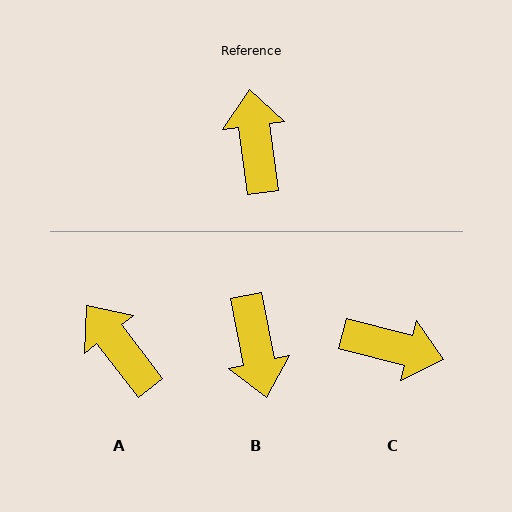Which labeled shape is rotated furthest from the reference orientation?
B, about 176 degrees away.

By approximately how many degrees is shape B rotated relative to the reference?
Approximately 176 degrees clockwise.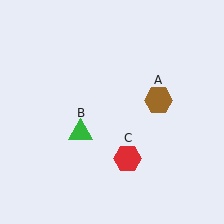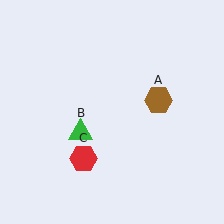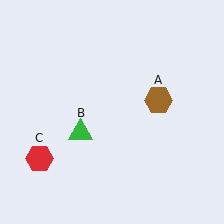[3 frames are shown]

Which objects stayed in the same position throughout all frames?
Brown hexagon (object A) and green triangle (object B) remained stationary.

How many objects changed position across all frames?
1 object changed position: red hexagon (object C).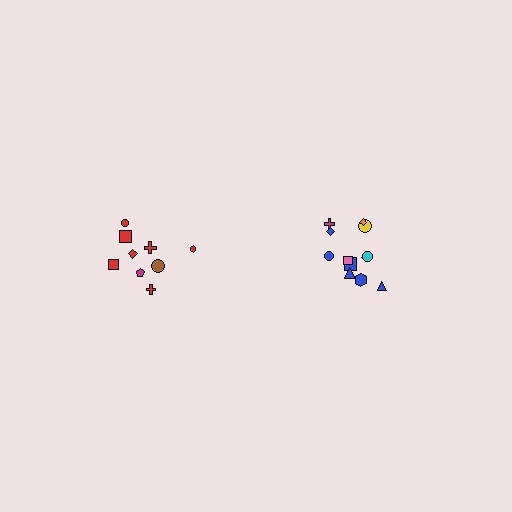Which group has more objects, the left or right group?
The right group.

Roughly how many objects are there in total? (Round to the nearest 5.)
Roughly 20 objects in total.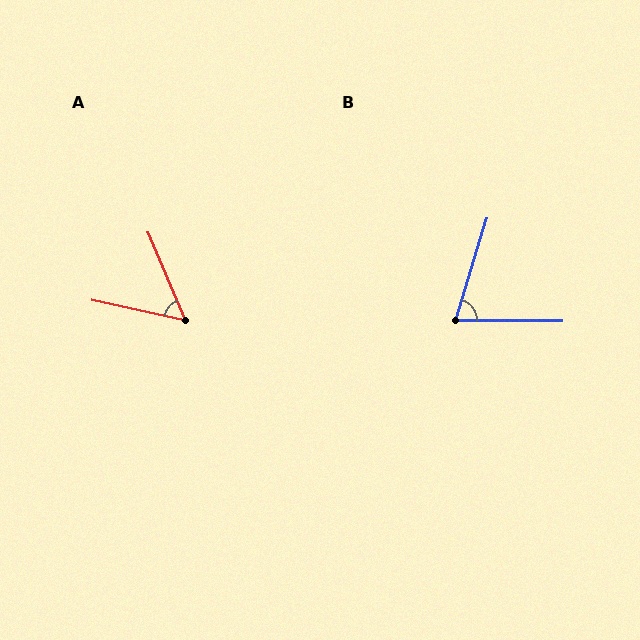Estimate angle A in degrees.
Approximately 54 degrees.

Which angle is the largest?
B, at approximately 73 degrees.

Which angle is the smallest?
A, at approximately 54 degrees.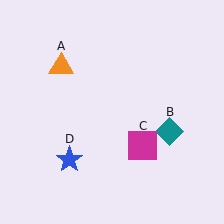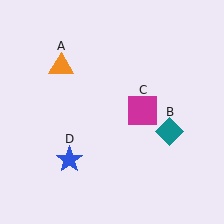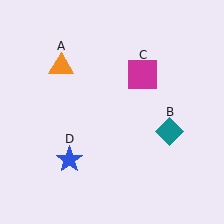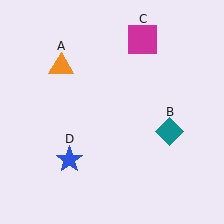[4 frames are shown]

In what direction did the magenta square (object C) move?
The magenta square (object C) moved up.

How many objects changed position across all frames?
1 object changed position: magenta square (object C).